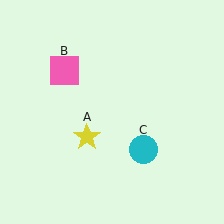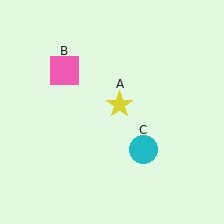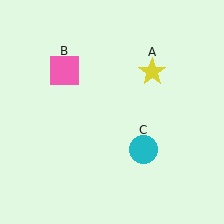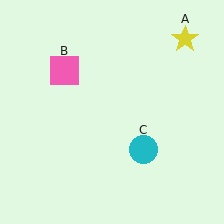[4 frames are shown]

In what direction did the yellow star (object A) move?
The yellow star (object A) moved up and to the right.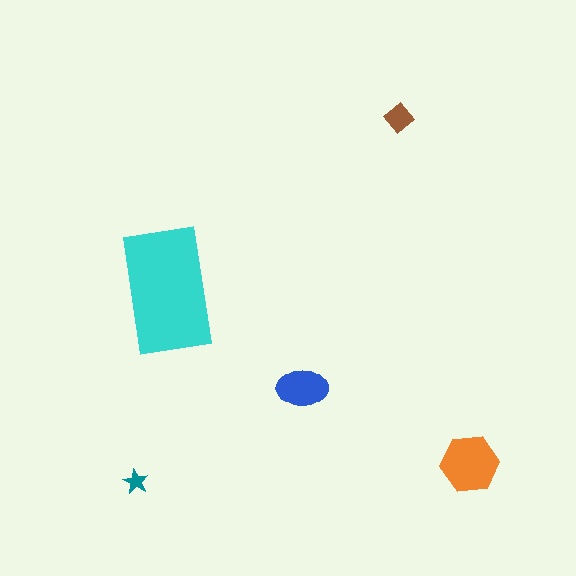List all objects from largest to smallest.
The cyan rectangle, the orange hexagon, the blue ellipse, the brown diamond, the teal star.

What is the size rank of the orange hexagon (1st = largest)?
2nd.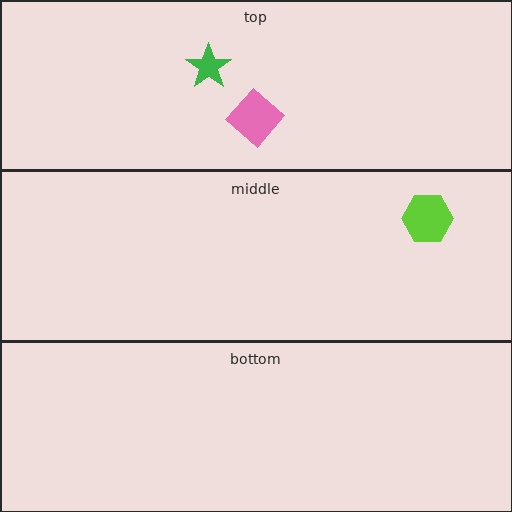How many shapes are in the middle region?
1.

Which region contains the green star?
The top region.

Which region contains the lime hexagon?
The middle region.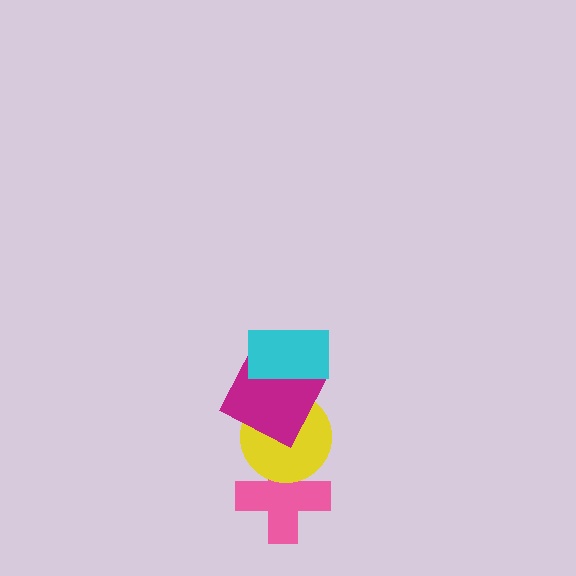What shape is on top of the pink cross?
The yellow circle is on top of the pink cross.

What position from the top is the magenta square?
The magenta square is 2nd from the top.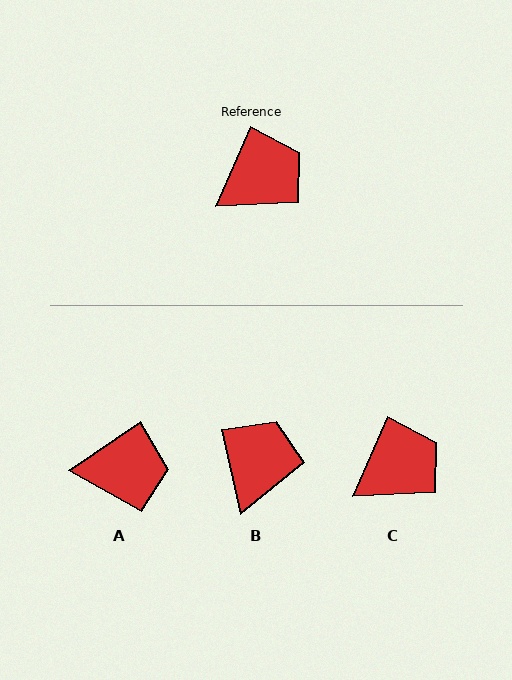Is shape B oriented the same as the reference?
No, it is off by about 36 degrees.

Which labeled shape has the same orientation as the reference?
C.